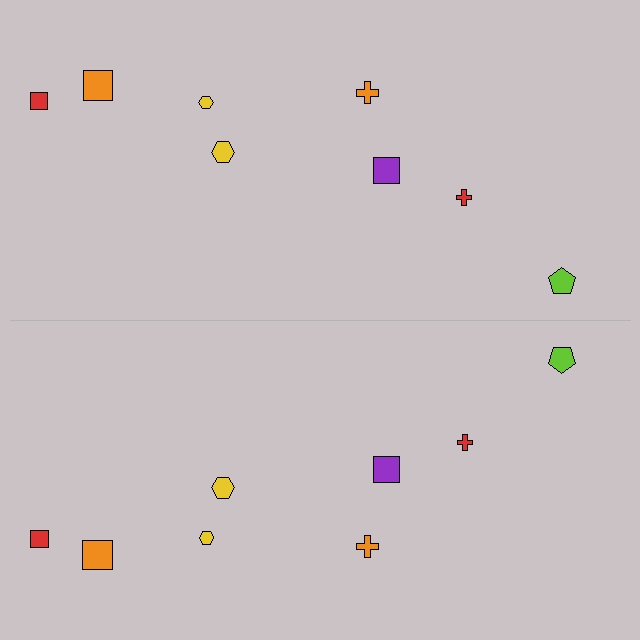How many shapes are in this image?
There are 16 shapes in this image.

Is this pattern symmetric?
Yes, this pattern has bilateral (reflection) symmetry.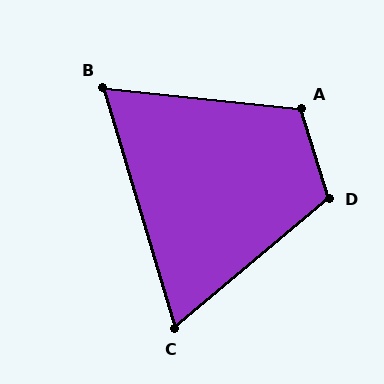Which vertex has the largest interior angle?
A, at approximately 113 degrees.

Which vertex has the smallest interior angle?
C, at approximately 67 degrees.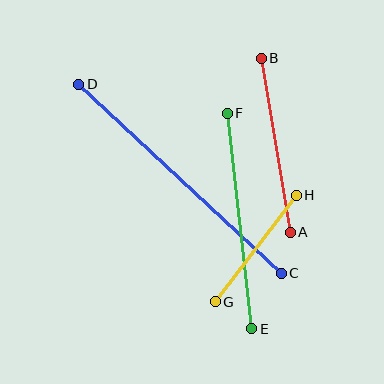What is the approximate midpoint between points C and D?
The midpoint is at approximately (180, 179) pixels.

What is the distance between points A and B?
The distance is approximately 177 pixels.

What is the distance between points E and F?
The distance is approximately 217 pixels.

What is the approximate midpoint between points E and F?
The midpoint is at approximately (239, 221) pixels.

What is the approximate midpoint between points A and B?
The midpoint is at approximately (276, 145) pixels.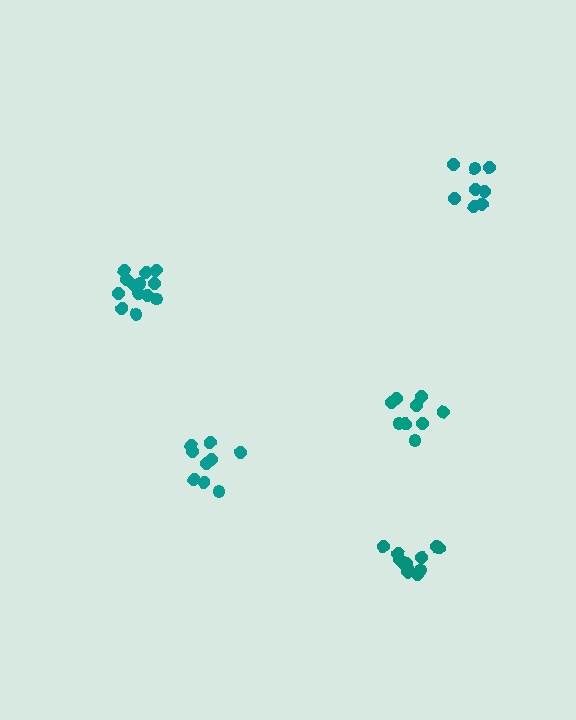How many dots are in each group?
Group 1: 13 dots, Group 2: 13 dots, Group 3: 9 dots, Group 4: 9 dots, Group 5: 8 dots (52 total).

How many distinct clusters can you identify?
There are 5 distinct clusters.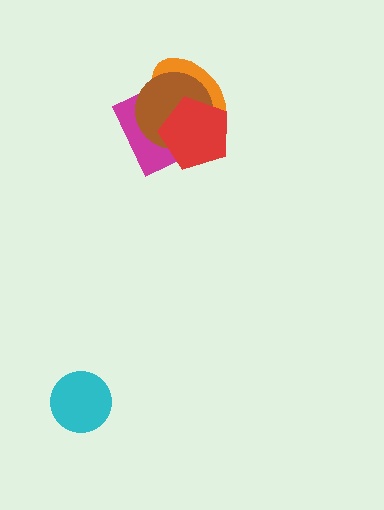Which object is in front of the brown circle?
The red pentagon is in front of the brown circle.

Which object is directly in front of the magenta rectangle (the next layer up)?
The orange ellipse is directly in front of the magenta rectangle.